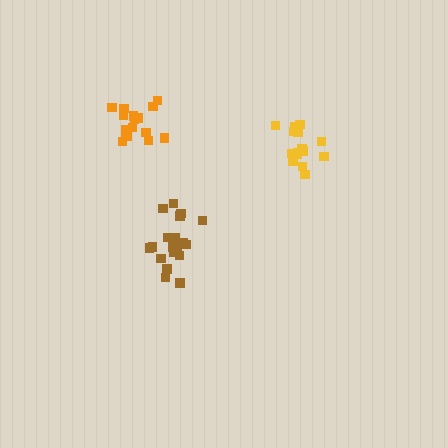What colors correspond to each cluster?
The clusters are colored: yellow, brown, orange.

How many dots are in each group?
Group 1: 16 dots, Group 2: 20 dots, Group 3: 16 dots (52 total).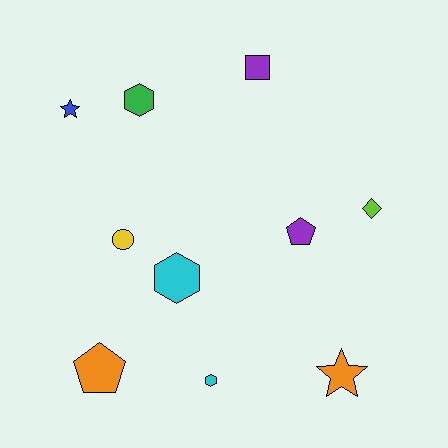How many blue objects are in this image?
There is 1 blue object.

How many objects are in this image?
There are 10 objects.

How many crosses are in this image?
There are no crosses.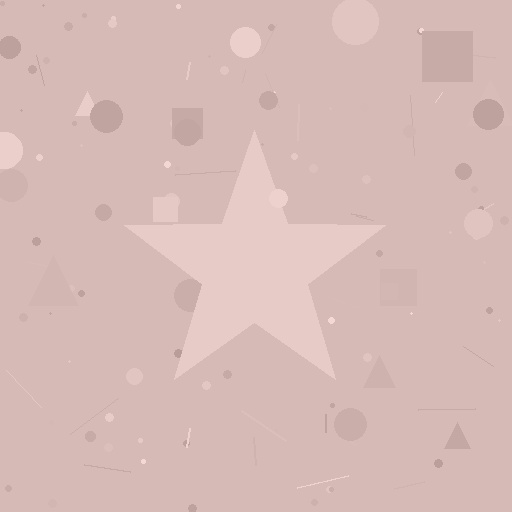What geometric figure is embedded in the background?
A star is embedded in the background.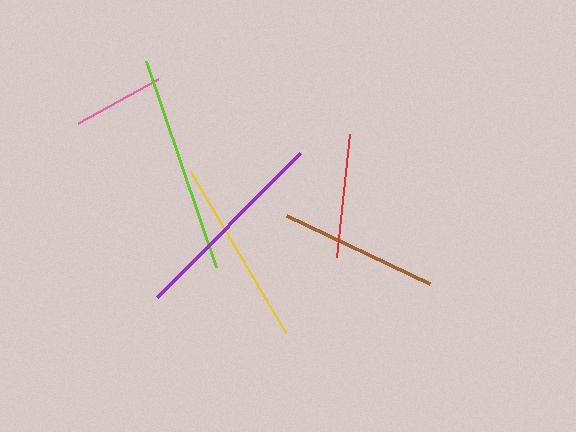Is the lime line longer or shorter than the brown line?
The lime line is longer than the brown line.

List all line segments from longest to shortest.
From longest to shortest: lime, purple, yellow, brown, red, pink.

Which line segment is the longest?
The lime line is the longest at approximately 218 pixels.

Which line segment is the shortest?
The pink line is the shortest at approximately 92 pixels.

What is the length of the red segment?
The red segment is approximately 124 pixels long.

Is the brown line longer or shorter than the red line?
The brown line is longer than the red line.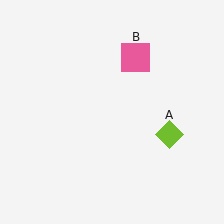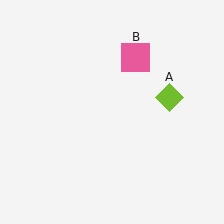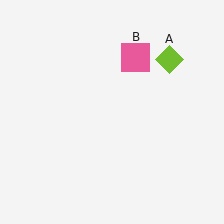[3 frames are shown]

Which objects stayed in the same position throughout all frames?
Pink square (object B) remained stationary.